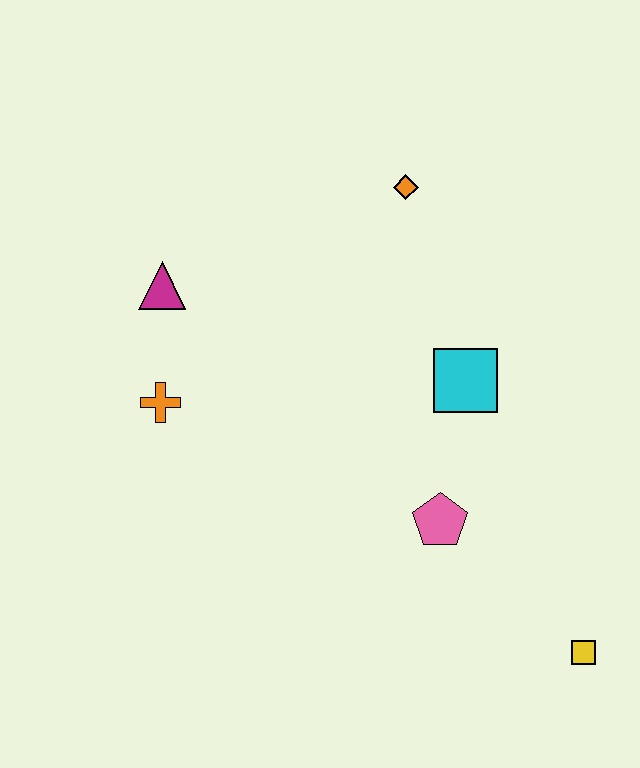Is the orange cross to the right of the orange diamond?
No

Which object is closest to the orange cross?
The magenta triangle is closest to the orange cross.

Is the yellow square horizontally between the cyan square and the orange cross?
No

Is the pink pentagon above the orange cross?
No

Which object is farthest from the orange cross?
The yellow square is farthest from the orange cross.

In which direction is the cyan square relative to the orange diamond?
The cyan square is below the orange diamond.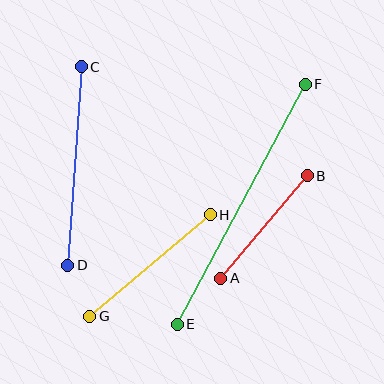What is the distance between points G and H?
The distance is approximately 158 pixels.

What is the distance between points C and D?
The distance is approximately 199 pixels.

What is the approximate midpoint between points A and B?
The midpoint is at approximately (264, 227) pixels.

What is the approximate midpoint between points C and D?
The midpoint is at approximately (75, 166) pixels.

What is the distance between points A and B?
The distance is approximately 134 pixels.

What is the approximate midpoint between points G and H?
The midpoint is at approximately (150, 265) pixels.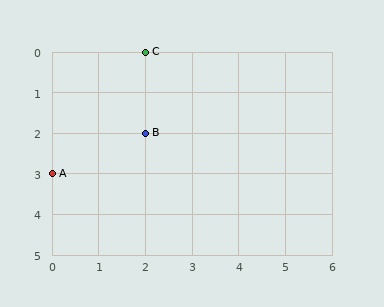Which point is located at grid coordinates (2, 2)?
Point B is at (2, 2).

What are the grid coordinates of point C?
Point C is at grid coordinates (2, 0).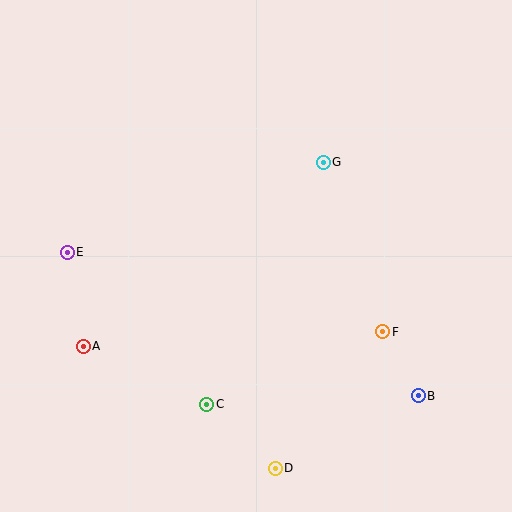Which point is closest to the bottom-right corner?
Point B is closest to the bottom-right corner.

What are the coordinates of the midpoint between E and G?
The midpoint between E and G is at (195, 207).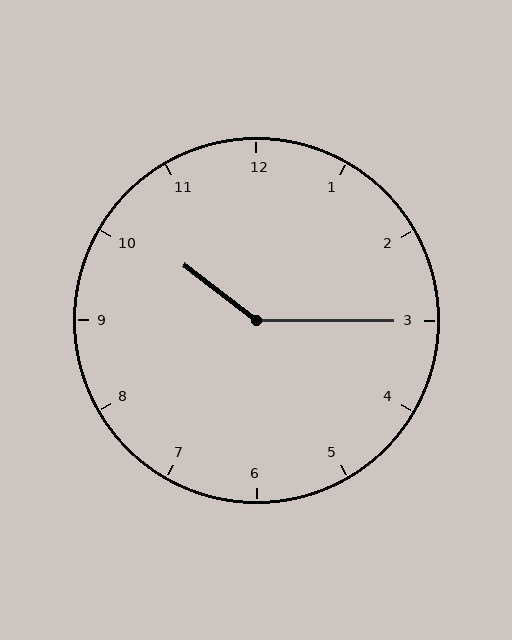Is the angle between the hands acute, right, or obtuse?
It is obtuse.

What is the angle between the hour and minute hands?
Approximately 142 degrees.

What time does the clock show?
10:15.